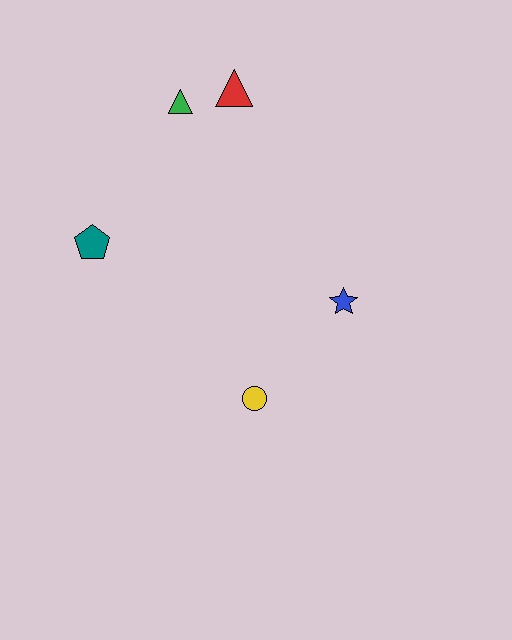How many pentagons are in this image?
There is 1 pentagon.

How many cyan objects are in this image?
There are no cyan objects.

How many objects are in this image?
There are 5 objects.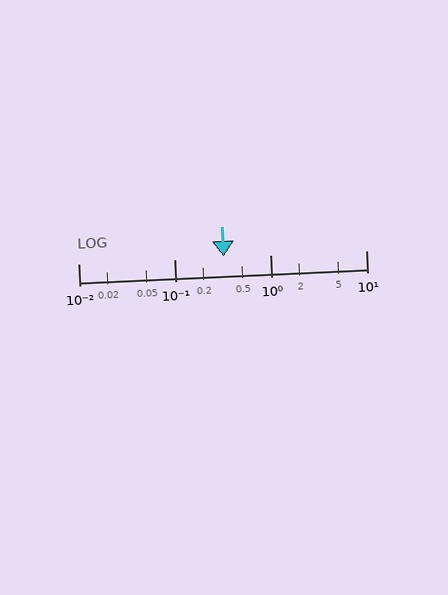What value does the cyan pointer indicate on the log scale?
The pointer indicates approximately 0.33.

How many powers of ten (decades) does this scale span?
The scale spans 3 decades, from 0.01 to 10.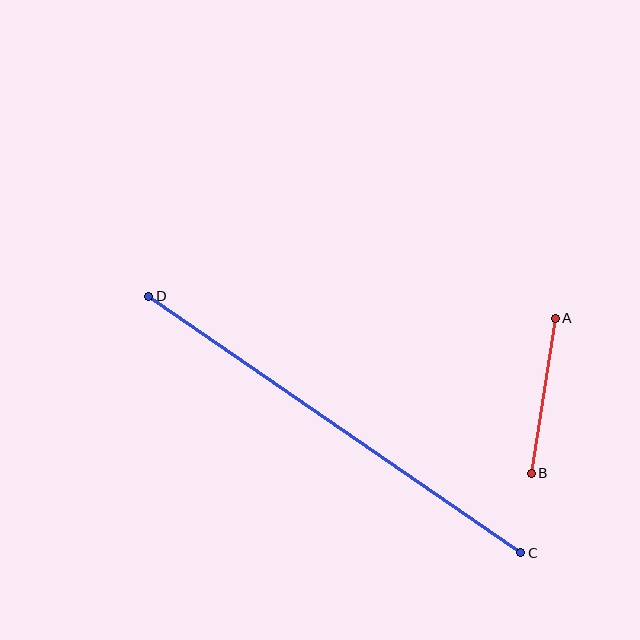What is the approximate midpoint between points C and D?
The midpoint is at approximately (335, 424) pixels.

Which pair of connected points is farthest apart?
Points C and D are farthest apart.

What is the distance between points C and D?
The distance is approximately 452 pixels.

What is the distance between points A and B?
The distance is approximately 157 pixels.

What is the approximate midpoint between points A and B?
The midpoint is at approximately (543, 396) pixels.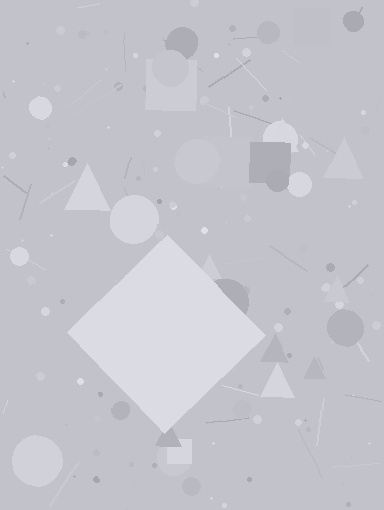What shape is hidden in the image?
A diamond is hidden in the image.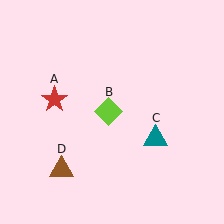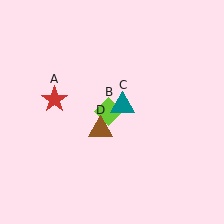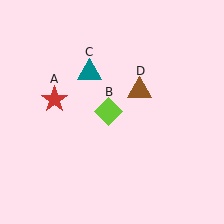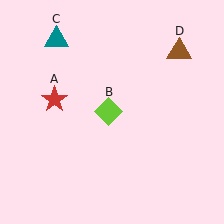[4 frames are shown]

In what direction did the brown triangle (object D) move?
The brown triangle (object D) moved up and to the right.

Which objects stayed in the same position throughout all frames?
Red star (object A) and lime diamond (object B) remained stationary.